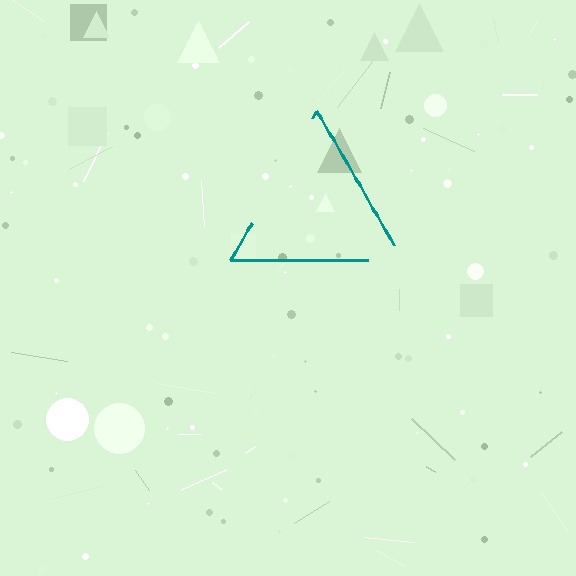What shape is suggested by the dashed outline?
The dashed outline suggests a triangle.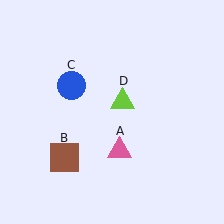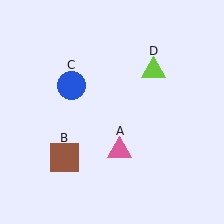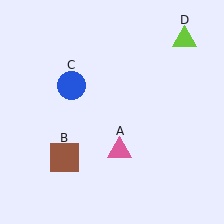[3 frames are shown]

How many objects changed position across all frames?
1 object changed position: lime triangle (object D).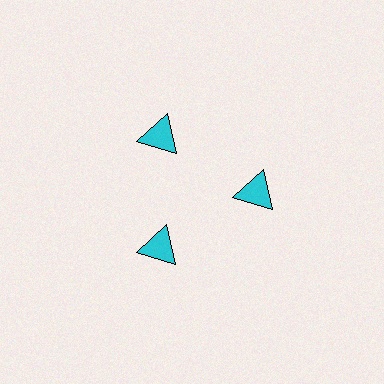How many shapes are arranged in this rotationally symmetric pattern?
There are 3 shapes, arranged in 3 groups of 1.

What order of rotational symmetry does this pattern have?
This pattern has 3-fold rotational symmetry.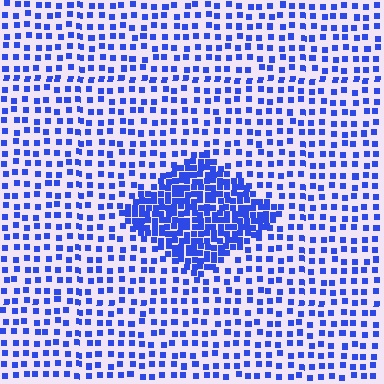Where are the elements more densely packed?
The elements are more densely packed inside the diamond boundary.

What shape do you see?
I see a diamond.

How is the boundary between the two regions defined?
The boundary is defined by a change in element density (approximately 2.6x ratio). All elements are the same color, size, and shape.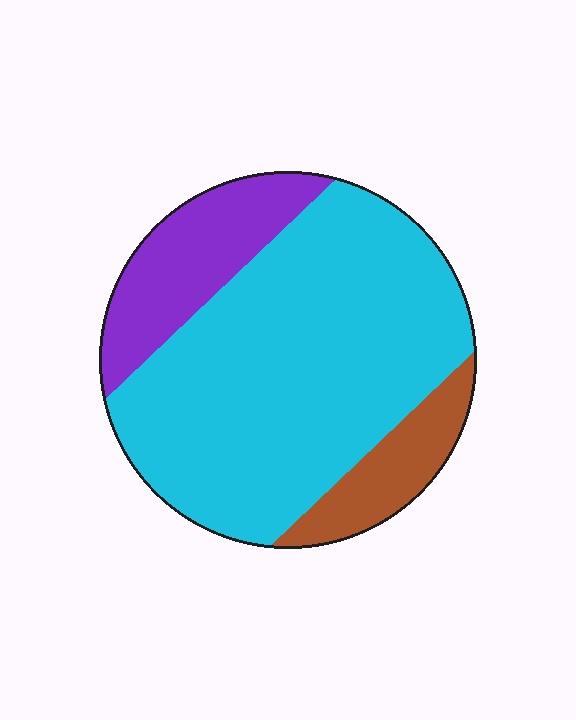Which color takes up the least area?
Brown, at roughly 10%.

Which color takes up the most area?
Cyan, at roughly 70%.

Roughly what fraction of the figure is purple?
Purple covers roughly 20% of the figure.